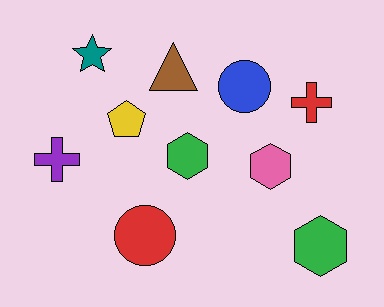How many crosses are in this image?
There are 2 crosses.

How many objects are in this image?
There are 10 objects.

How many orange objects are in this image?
There are no orange objects.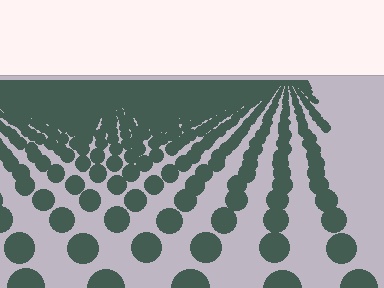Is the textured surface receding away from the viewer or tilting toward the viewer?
The surface is receding away from the viewer. Texture elements get smaller and denser toward the top.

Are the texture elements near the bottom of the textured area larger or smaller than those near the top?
Larger. Near the bottom, elements are closer to the viewer and appear at a bigger on-screen size.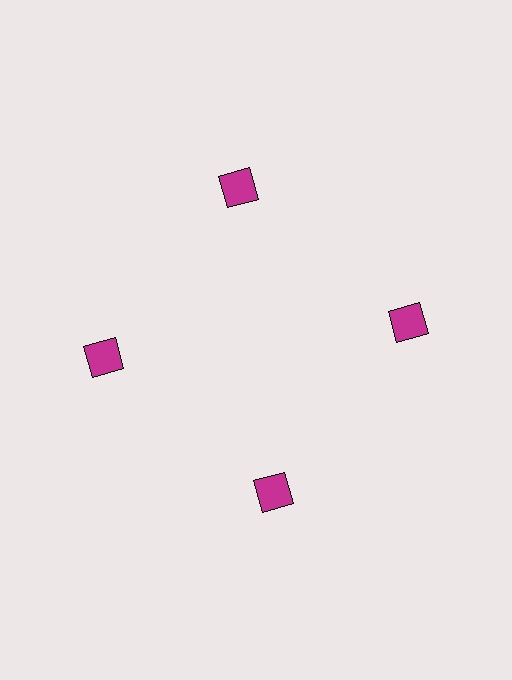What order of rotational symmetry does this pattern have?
This pattern has 4-fold rotational symmetry.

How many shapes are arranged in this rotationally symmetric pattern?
There are 4 shapes, arranged in 4 groups of 1.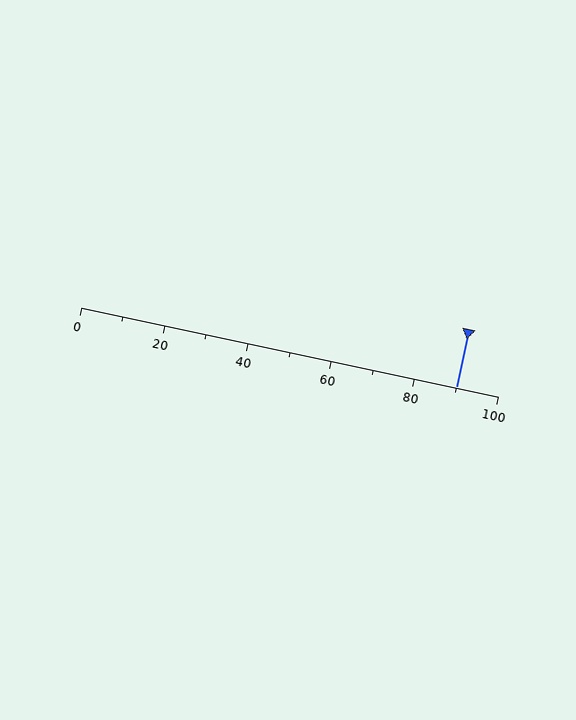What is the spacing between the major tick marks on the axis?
The major ticks are spaced 20 apart.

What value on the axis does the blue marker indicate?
The marker indicates approximately 90.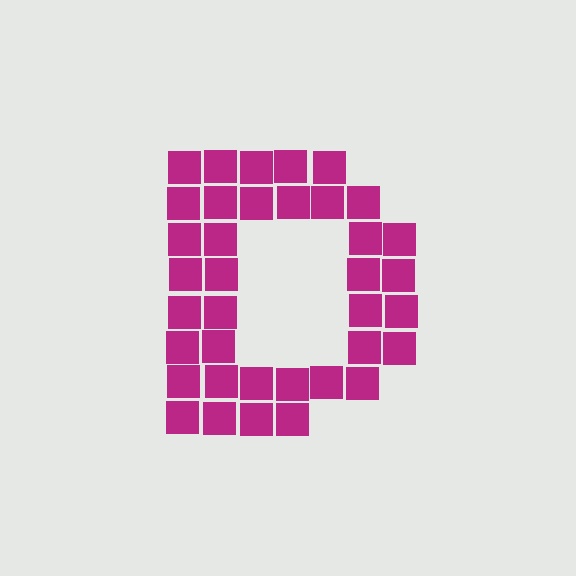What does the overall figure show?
The overall figure shows the letter D.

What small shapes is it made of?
It is made of small squares.